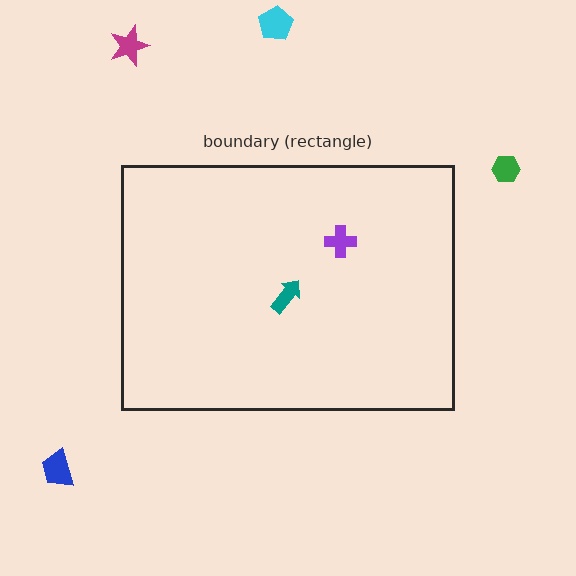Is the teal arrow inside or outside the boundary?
Inside.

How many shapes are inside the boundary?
2 inside, 4 outside.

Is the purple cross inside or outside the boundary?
Inside.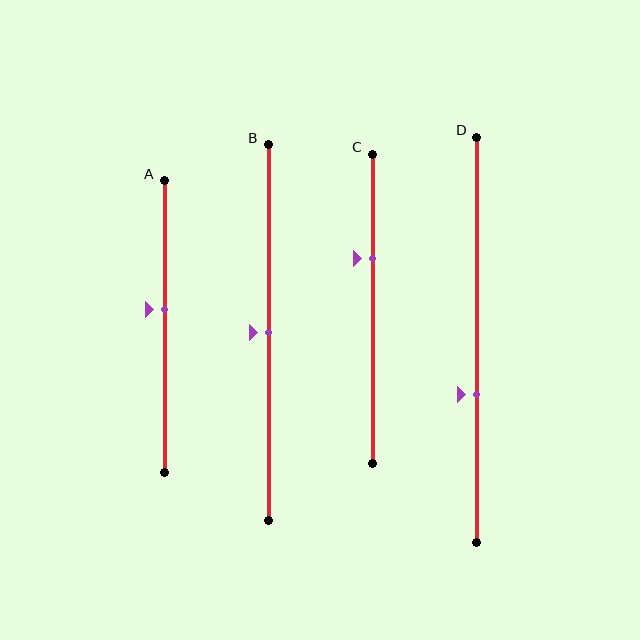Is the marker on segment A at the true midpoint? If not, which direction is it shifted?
No, the marker on segment A is shifted upward by about 6% of the segment length.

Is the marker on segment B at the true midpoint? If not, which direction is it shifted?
Yes, the marker on segment B is at the true midpoint.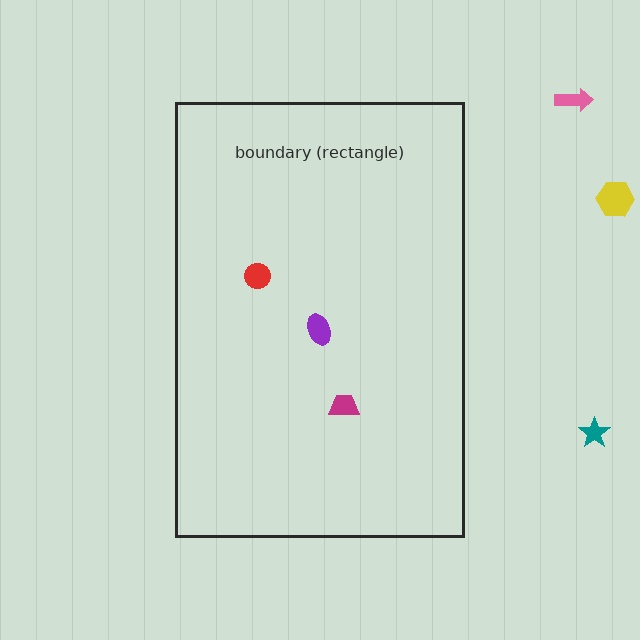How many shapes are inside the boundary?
3 inside, 3 outside.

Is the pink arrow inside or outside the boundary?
Outside.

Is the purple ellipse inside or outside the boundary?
Inside.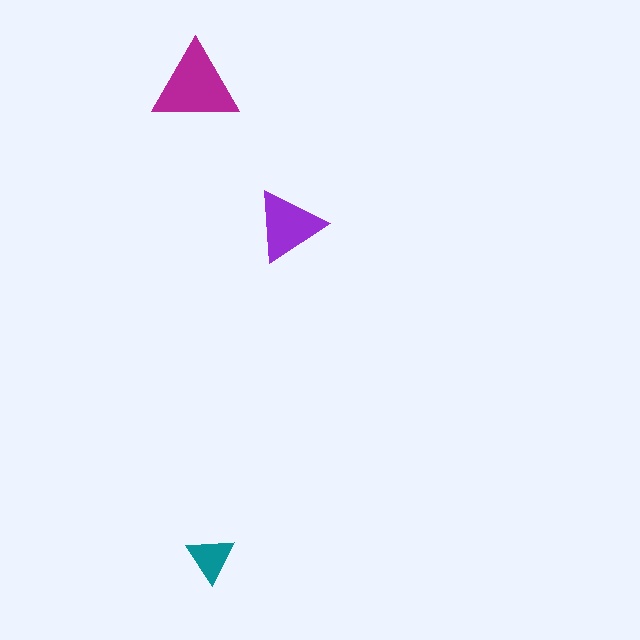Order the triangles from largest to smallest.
the magenta one, the purple one, the teal one.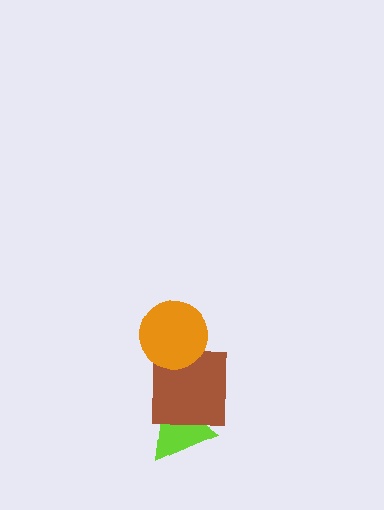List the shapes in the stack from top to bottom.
From top to bottom: the orange circle, the brown square, the lime triangle.